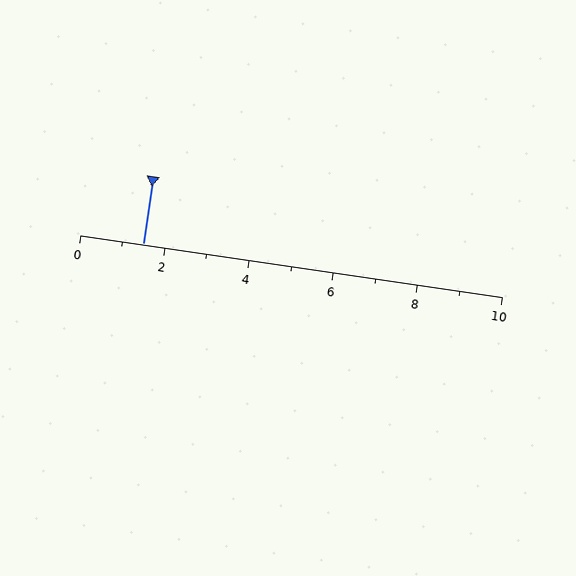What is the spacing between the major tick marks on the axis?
The major ticks are spaced 2 apart.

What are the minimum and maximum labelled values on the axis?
The axis runs from 0 to 10.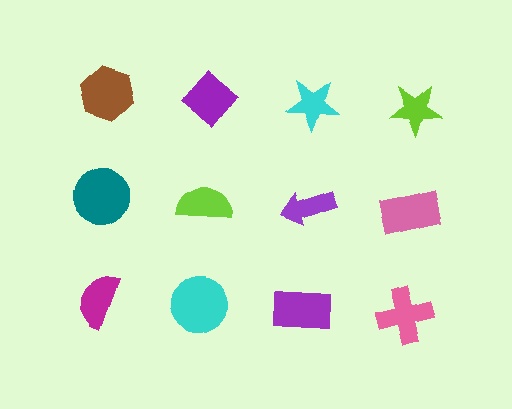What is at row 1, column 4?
A lime star.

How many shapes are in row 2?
4 shapes.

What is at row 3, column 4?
A pink cross.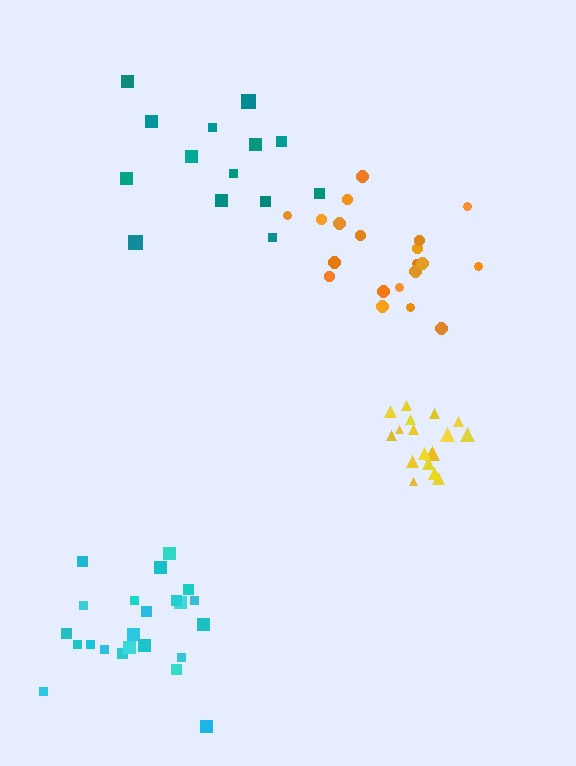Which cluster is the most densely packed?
Yellow.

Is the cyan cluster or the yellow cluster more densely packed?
Yellow.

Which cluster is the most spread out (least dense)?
Teal.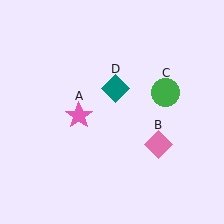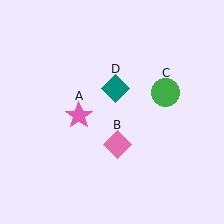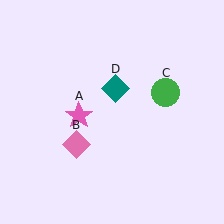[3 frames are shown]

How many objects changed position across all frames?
1 object changed position: pink diamond (object B).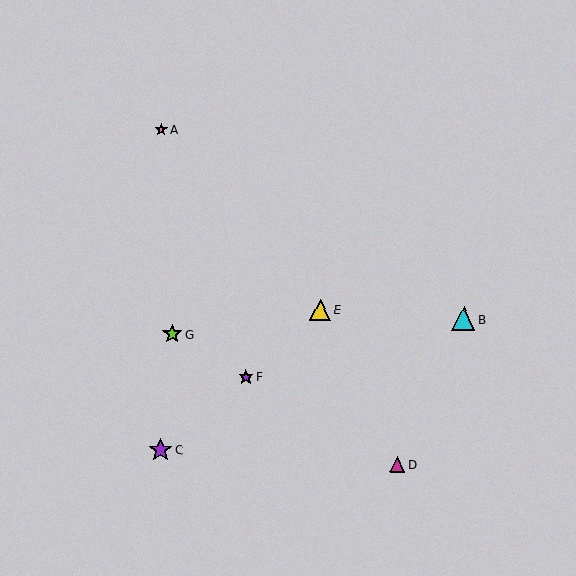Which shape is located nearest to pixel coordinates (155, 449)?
The purple star (labeled C) at (160, 450) is nearest to that location.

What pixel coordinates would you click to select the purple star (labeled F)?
Click at (246, 377) to select the purple star F.